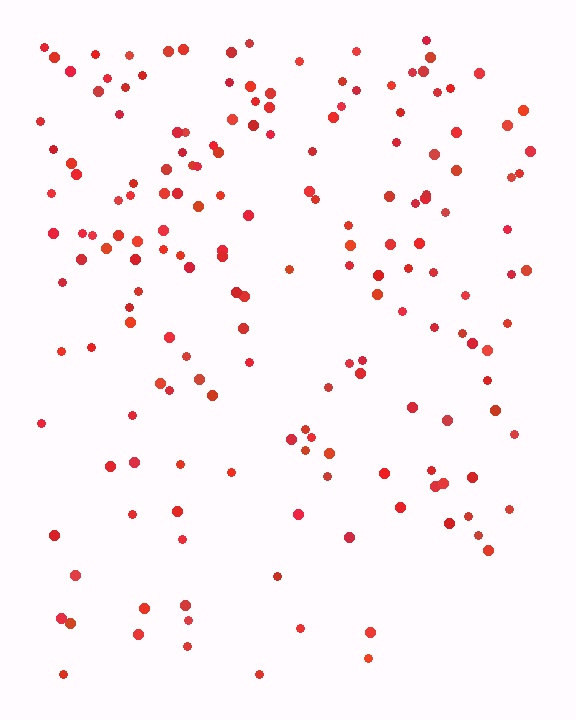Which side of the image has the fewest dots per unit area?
The bottom.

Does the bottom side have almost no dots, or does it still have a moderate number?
Still a moderate number, just noticeably fewer than the top.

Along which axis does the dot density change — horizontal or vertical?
Vertical.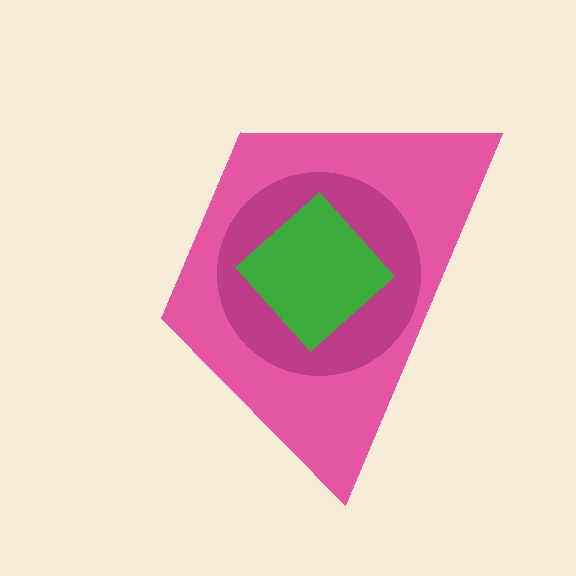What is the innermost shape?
The green diamond.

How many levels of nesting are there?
3.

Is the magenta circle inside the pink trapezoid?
Yes.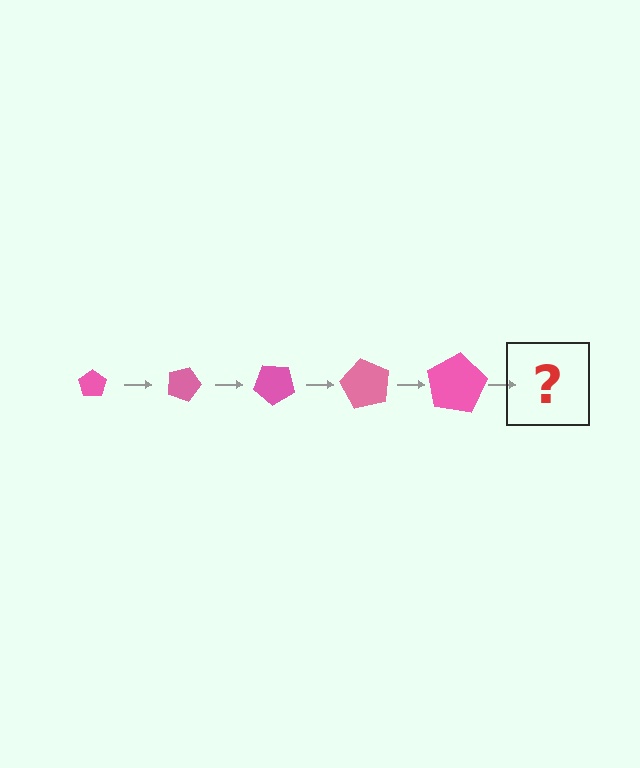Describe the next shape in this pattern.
It should be a pentagon, larger than the previous one and rotated 100 degrees from the start.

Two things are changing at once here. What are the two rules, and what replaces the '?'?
The two rules are that the pentagon grows larger each step and it rotates 20 degrees each step. The '?' should be a pentagon, larger than the previous one and rotated 100 degrees from the start.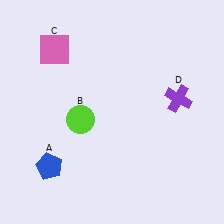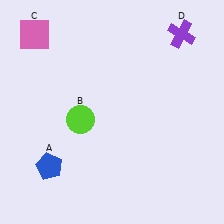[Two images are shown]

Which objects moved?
The objects that moved are: the pink square (C), the purple cross (D).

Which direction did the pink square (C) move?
The pink square (C) moved left.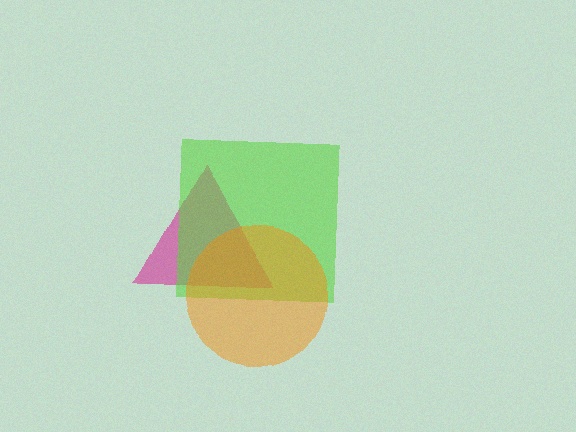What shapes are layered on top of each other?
The layered shapes are: a magenta triangle, a lime square, an orange circle.